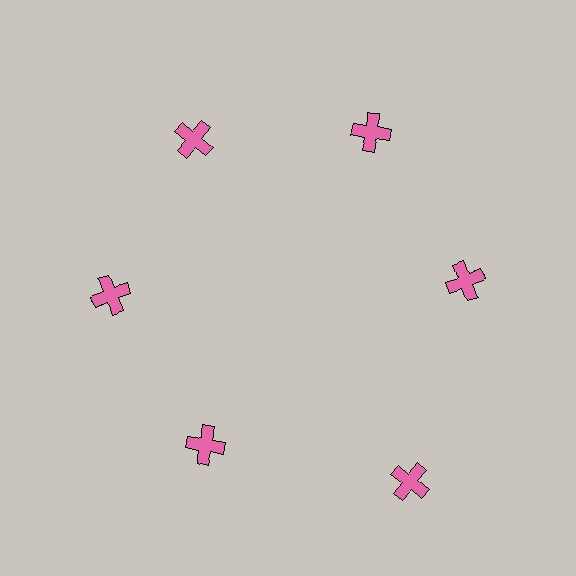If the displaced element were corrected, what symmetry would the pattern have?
It would have 6-fold rotational symmetry — the pattern would map onto itself every 60 degrees.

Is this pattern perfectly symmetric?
No. The 6 pink crosses are arranged in a ring, but one element near the 5 o'clock position is pushed outward from the center, breaking the 6-fold rotational symmetry.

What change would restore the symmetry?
The symmetry would be restored by moving it inward, back onto the ring so that all 6 crosses sit at equal angles and equal distance from the center.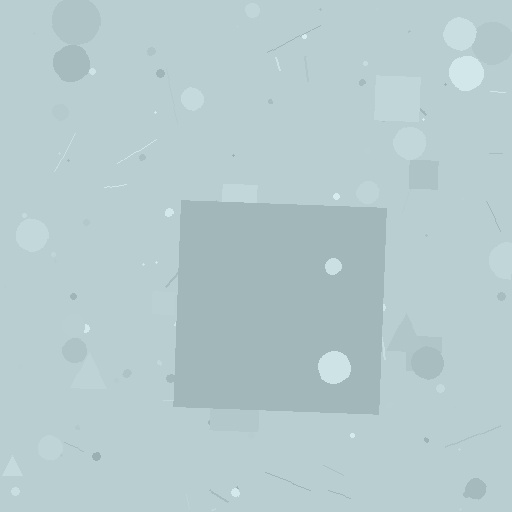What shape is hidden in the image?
A square is hidden in the image.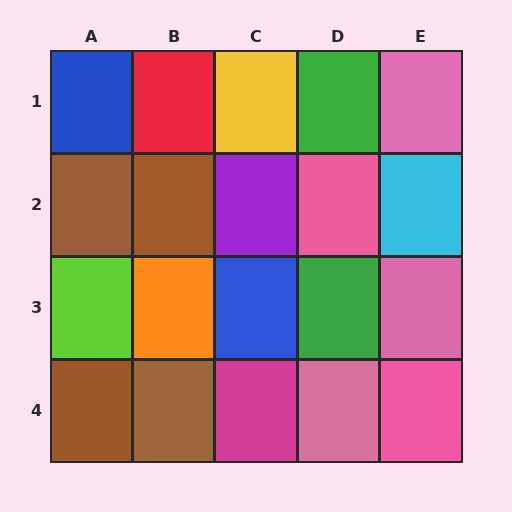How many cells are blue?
2 cells are blue.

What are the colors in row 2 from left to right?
Brown, brown, purple, pink, cyan.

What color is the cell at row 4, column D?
Pink.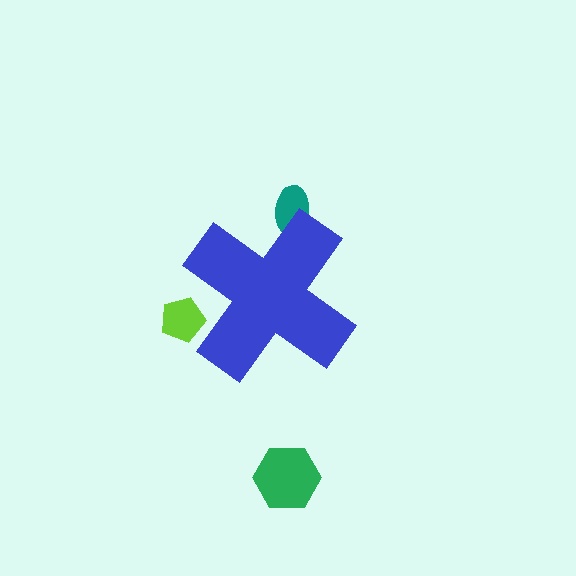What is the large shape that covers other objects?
A blue cross.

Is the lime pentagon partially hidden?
Yes, the lime pentagon is partially hidden behind the blue cross.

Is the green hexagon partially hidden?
No, the green hexagon is fully visible.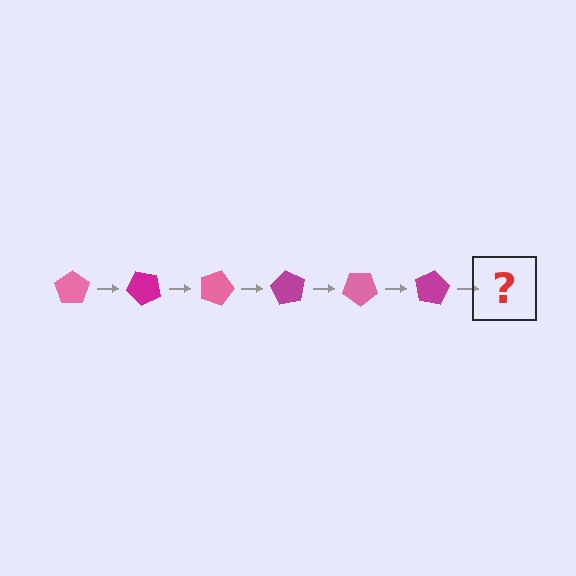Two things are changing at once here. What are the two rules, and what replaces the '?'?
The two rules are that it rotates 45 degrees each step and the color cycles through pink and magenta. The '?' should be a pink pentagon, rotated 270 degrees from the start.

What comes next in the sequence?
The next element should be a pink pentagon, rotated 270 degrees from the start.